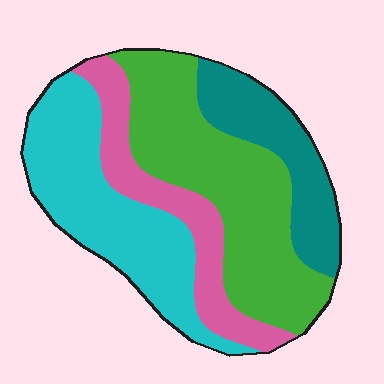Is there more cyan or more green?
Green.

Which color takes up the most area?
Green, at roughly 35%.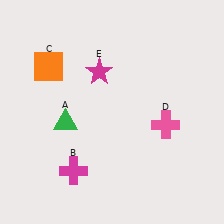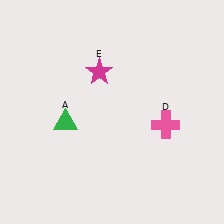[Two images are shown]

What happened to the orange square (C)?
The orange square (C) was removed in Image 2. It was in the top-left area of Image 1.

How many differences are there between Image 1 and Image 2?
There are 2 differences between the two images.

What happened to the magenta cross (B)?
The magenta cross (B) was removed in Image 2. It was in the bottom-left area of Image 1.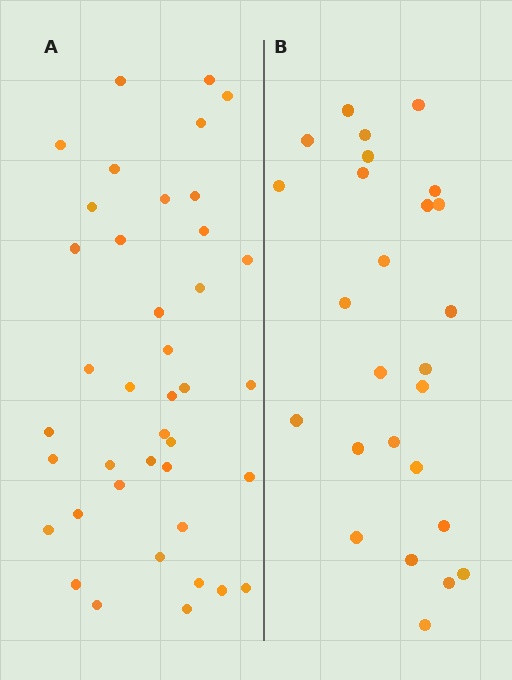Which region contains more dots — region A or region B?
Region A (the left region) has more dots.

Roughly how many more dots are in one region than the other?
Region A has approximately 15 more dots than region B.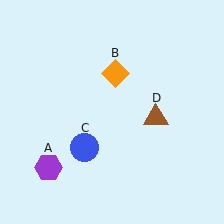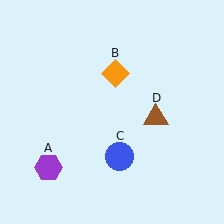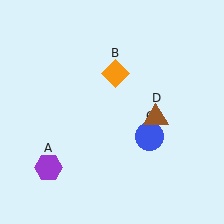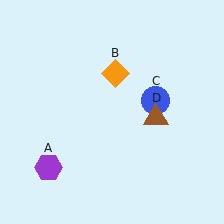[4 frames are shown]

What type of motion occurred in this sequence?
The blue circle (object C) rotated counterclockwise around the center of the scene.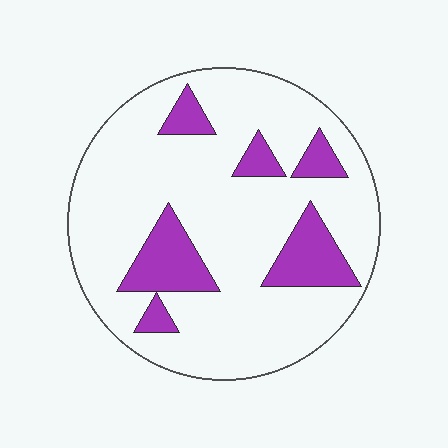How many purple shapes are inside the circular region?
6.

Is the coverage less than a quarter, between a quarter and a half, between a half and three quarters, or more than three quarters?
Less than a quarter.